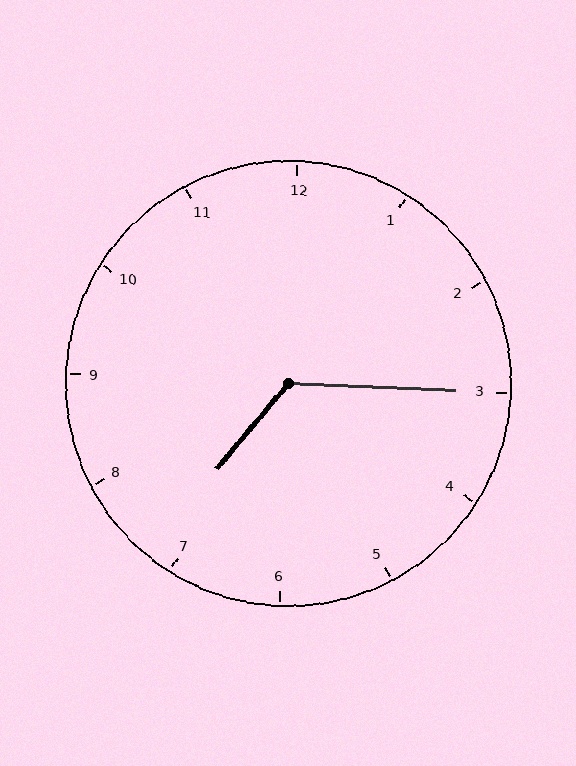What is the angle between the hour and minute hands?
Approximately 128 degrees.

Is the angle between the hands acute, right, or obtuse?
It is obtuse.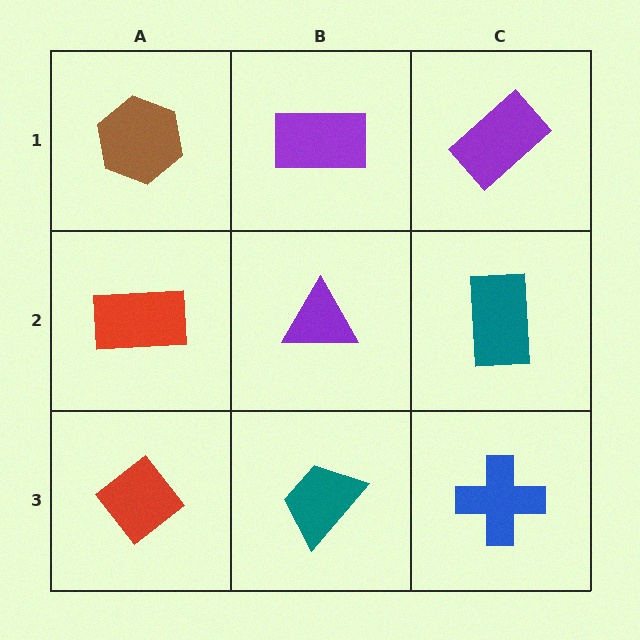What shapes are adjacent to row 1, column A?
A red rectangle (row 2, column A), a purple rectangle (row 1, column B).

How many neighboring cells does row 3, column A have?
2.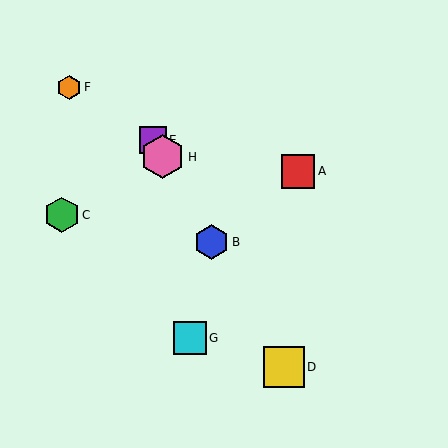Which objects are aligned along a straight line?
Objects B, D, E, H are aligned along a straight line.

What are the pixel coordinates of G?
Object G is at (190, 338).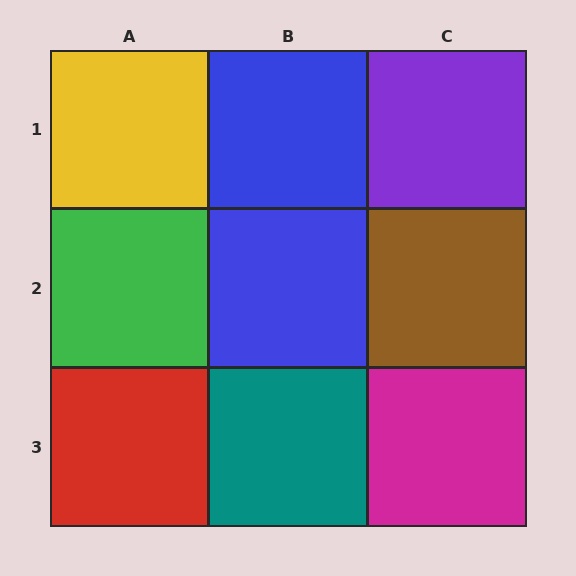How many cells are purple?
1 cell is purple.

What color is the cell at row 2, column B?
Blue.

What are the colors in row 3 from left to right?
Red, teal, magenta.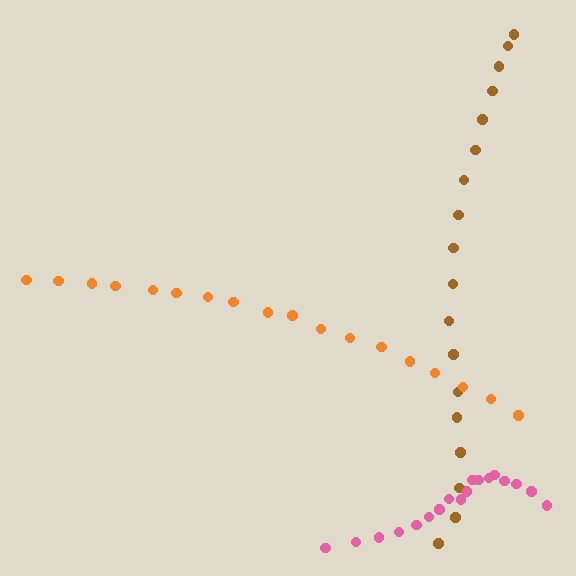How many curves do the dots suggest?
There are 3 distinct paths.